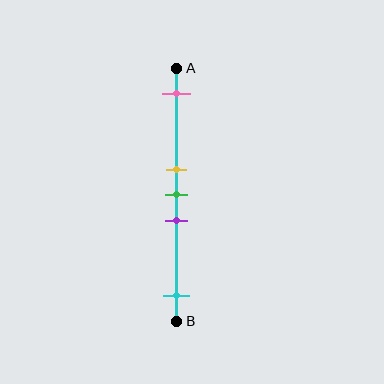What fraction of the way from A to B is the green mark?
The green mark is approximately 50% (0.5) of the way from A to B.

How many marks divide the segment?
There are 5 marks dividing the segment.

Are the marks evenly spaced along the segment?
No, the marks are not evenly spaced.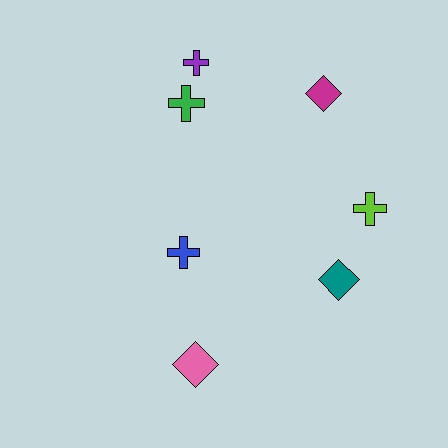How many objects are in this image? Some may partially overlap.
There are 7 objects.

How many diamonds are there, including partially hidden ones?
There are 3 diamonds.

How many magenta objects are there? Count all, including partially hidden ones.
There is 1 magenta object.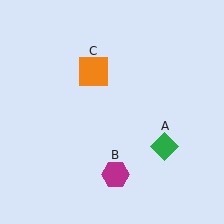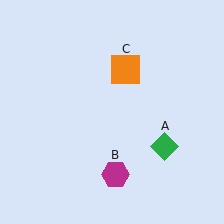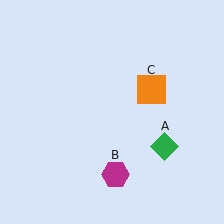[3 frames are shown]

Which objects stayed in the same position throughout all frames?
Green diamond (object A) and magenta hexagon (object B) remained stationary.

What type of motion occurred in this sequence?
The orange square (object C) rotated clockwise around the center of the scene.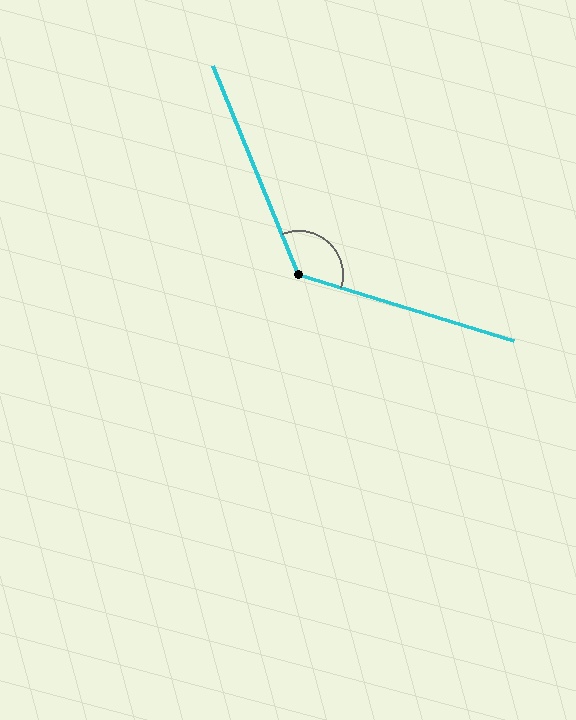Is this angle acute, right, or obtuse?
It is obtuse.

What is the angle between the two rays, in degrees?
Approximately 129 degrees.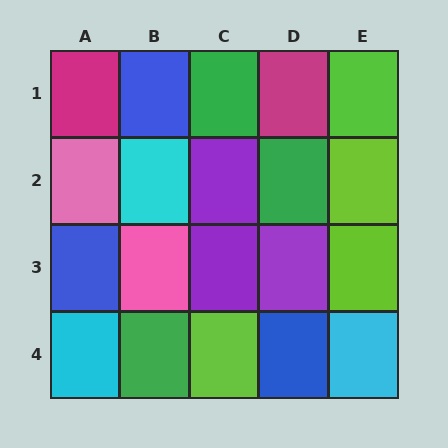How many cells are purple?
3 cells are purple.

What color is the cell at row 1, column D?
Magenta.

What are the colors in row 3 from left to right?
Blue, pink, purple, purple, lime.